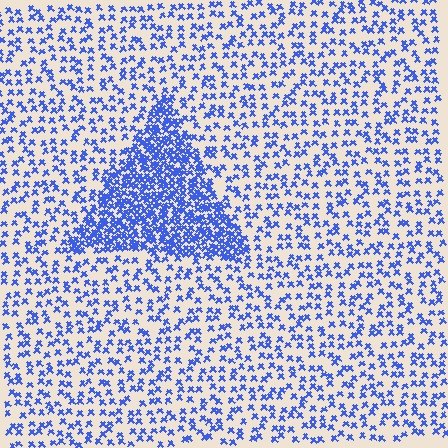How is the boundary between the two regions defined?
The boundary is defined by a change in element density (approximately 2.8x ratio). All elements are the same color, size, and shape.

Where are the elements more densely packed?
The elements are more densely packed inside the triangle boundary.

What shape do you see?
I see a triangle.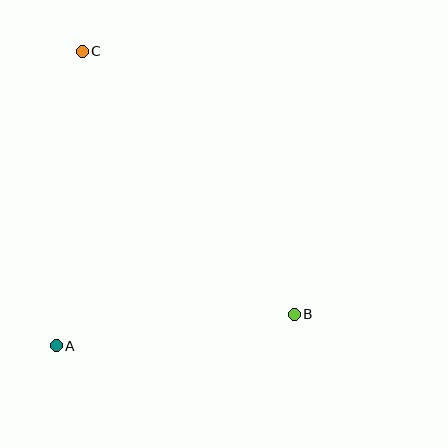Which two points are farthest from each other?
Points B and C are farthest from each other.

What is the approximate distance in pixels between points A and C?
The distance between A and C is approximately 296 pixels.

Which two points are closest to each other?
Points A and B are closest to each other.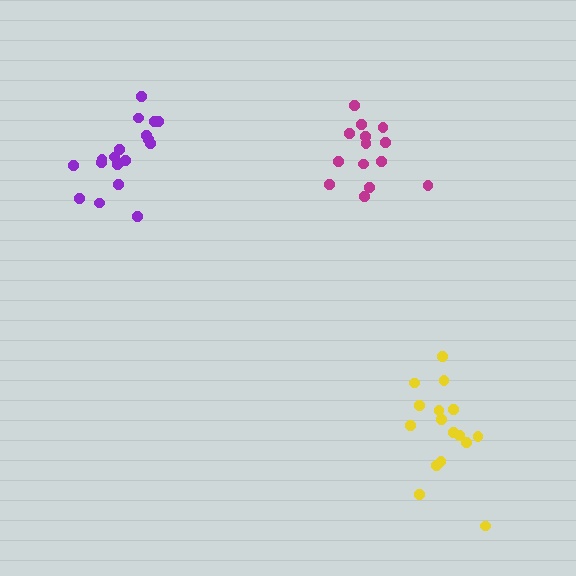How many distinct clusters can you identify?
There are 3 distinct clusters.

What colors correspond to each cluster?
The clusters are colored: yellow, purple, magenta.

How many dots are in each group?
Group 1: 16 dots, Group 2: 18 dots, Group 3: 14 dots (48 total).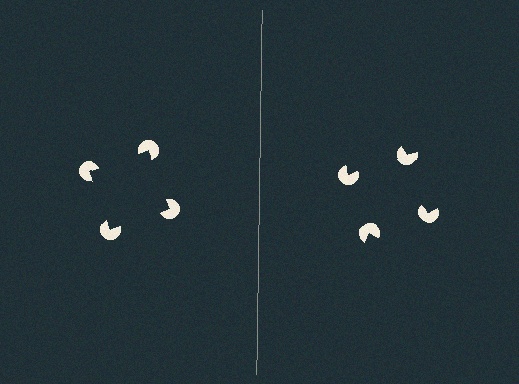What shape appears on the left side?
An illusory square.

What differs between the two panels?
The pac-man discs are positioned identically on both sides; only the wedge orientations differ. On the left they align to a square; on the right they are misaligned.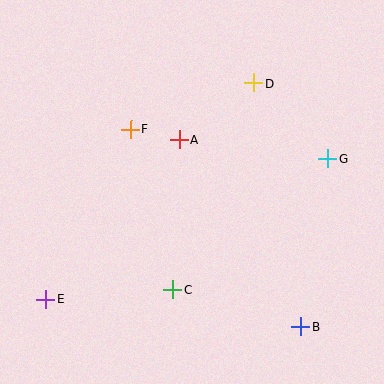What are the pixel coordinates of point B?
Point B is at (301, 326).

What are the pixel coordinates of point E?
Point E is at (46, 299).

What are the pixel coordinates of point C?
Point C is at (173, 290).